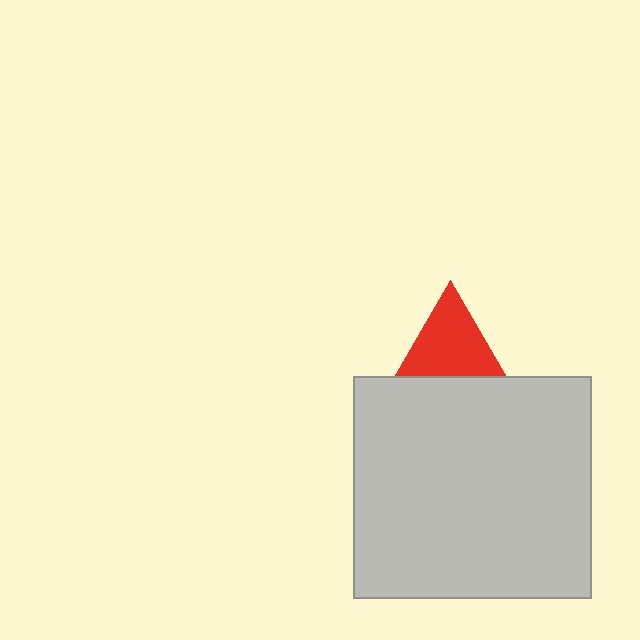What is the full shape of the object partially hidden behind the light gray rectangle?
The partially hidden object is a red triangle.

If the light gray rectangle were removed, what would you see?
You would see the complete red triangle.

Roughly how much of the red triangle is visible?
About half of it is visible (roughly 64%).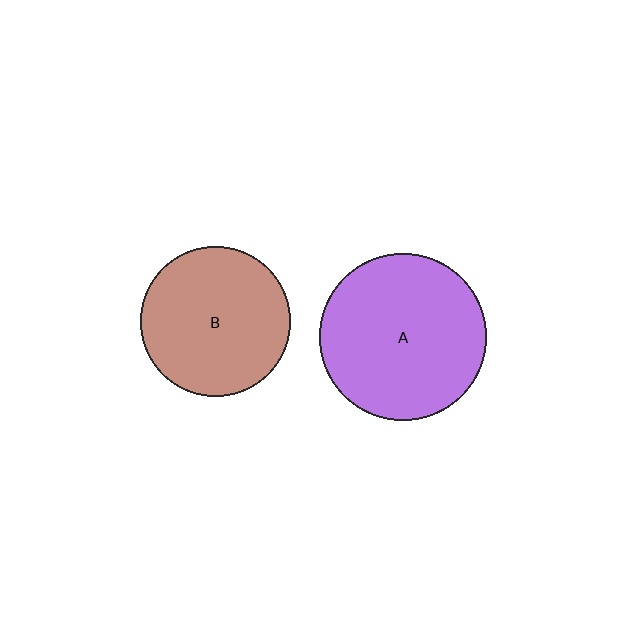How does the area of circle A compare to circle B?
Approximately 1.2 times.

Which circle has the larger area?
Circle A (purple).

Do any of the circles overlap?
No, none of the circles overlap.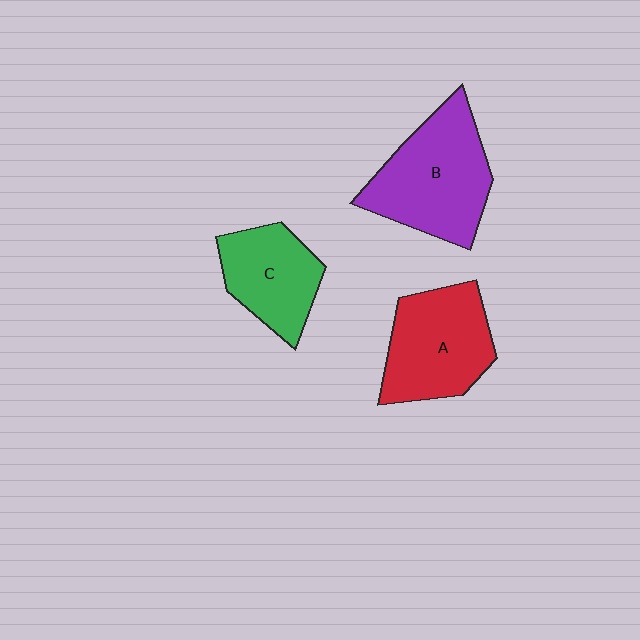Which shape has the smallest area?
Shape C (green).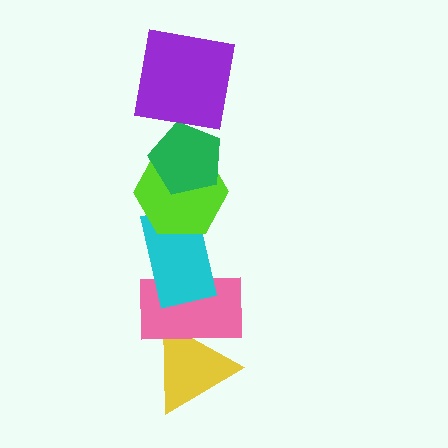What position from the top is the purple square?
The purple square is 1st from the top.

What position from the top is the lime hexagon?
The lime hexagon is 3rd from the top.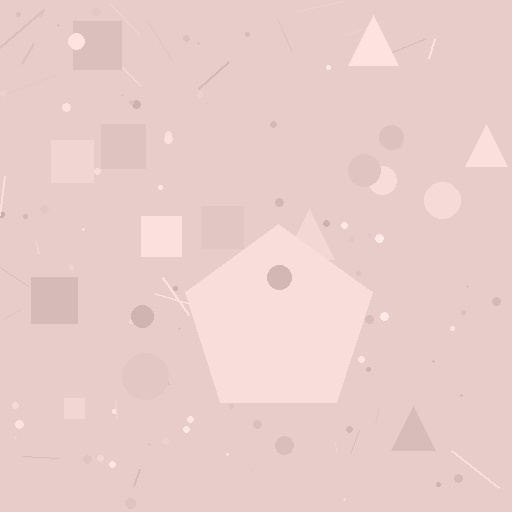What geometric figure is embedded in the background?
A pentagon is embedded in the background.